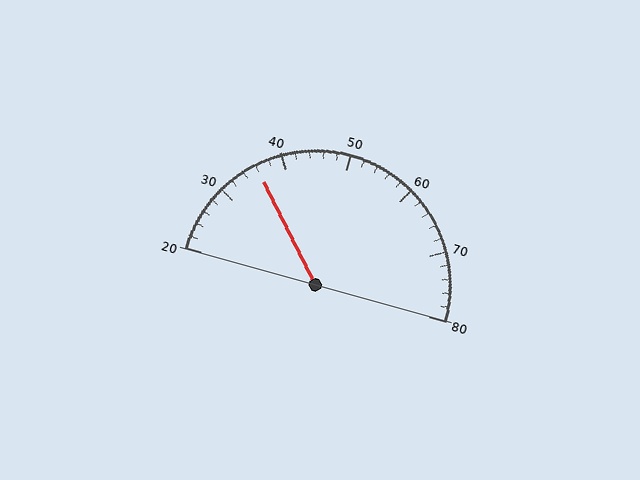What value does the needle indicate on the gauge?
The needle indicates approximately 36.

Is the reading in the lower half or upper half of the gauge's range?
The reading is in the lower half of the range (20 to 80).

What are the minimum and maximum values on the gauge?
The gauge ranges from 20 to 80.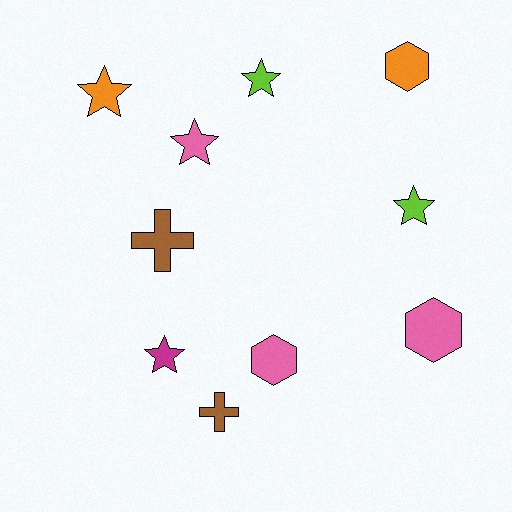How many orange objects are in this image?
There are 2 orange objects.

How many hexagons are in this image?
There are 3 hexagons.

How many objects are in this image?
There are 10 objects.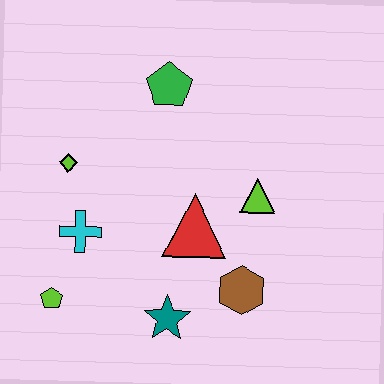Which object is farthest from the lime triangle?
The lime pentagon is farthest from the lime triangle.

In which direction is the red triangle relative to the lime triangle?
The red triangle is to the left of the lime triangle.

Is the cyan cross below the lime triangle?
Yes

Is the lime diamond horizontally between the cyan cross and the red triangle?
No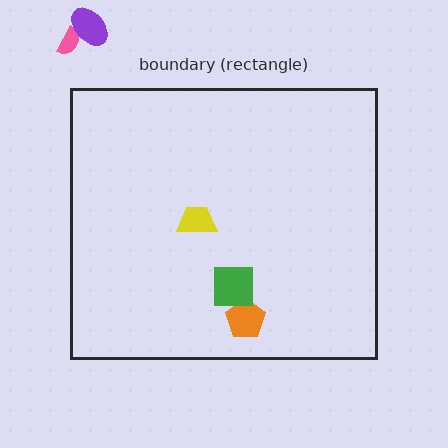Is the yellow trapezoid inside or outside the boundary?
Inside.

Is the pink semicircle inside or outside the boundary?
Outside.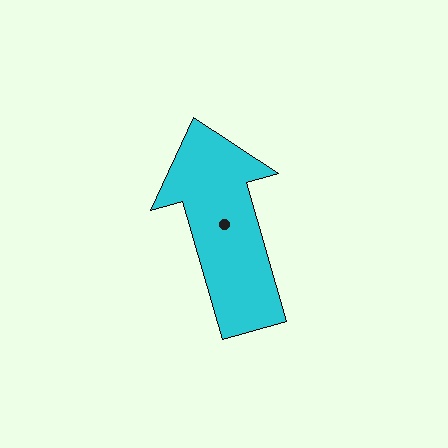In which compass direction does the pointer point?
North.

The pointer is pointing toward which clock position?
Roughly 11 o'clock.